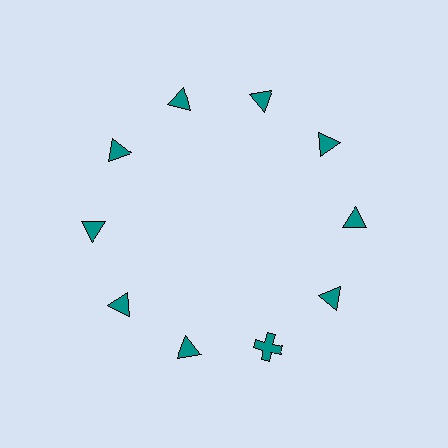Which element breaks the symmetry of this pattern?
The teal cross at roughly the 5 o'clock position breaks the symmetry. All other shapes are teal triangles.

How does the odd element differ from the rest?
It has a different shape: cross instead of triangle.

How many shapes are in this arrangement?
There are 10 shapes arranged in a ring pattern.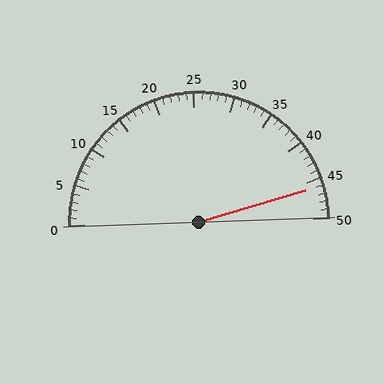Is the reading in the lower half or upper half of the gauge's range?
The reading is in the upper half of the range (0 to 50).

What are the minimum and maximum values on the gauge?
The gauge ranges from 0 to 50.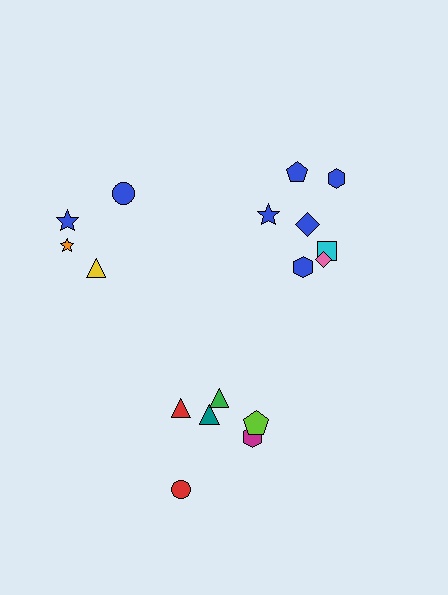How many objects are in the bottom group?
There are 6 objects.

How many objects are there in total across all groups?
There are 17 objects.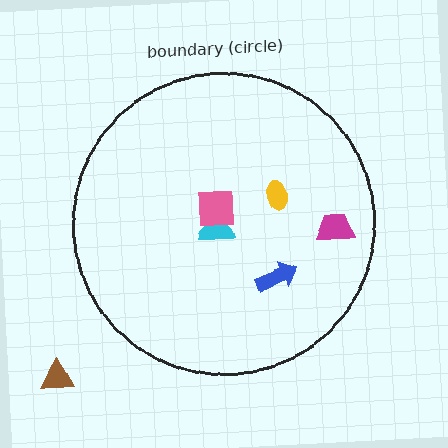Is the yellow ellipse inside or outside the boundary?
Inside.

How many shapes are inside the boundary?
5 inside, 1 outside.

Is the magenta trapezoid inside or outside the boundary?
Inside.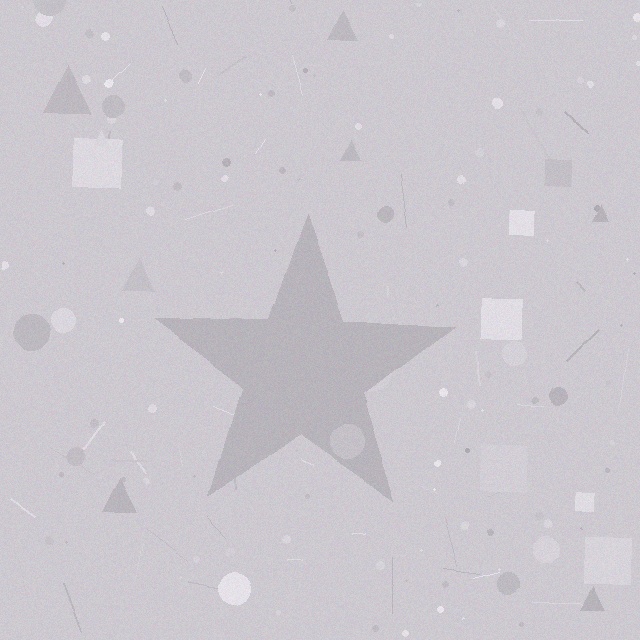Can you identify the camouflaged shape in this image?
The camouflaged shape is a star.